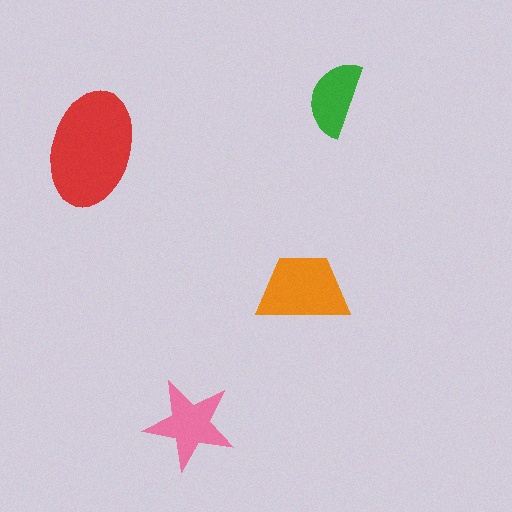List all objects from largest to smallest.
The red ellipse, the orange trapezoid, the pink star, the green semicircle.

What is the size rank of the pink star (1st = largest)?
3rd.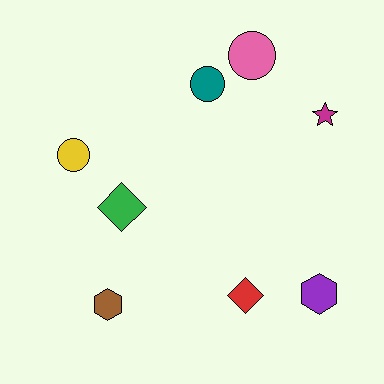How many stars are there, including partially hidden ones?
There is 1 star.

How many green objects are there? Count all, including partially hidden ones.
There is 1 green object.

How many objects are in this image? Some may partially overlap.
There are 8 objects.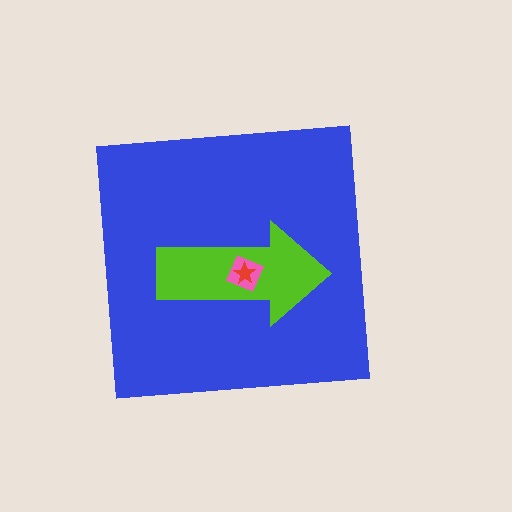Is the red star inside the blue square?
Yes.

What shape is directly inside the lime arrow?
The pink square.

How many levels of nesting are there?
4.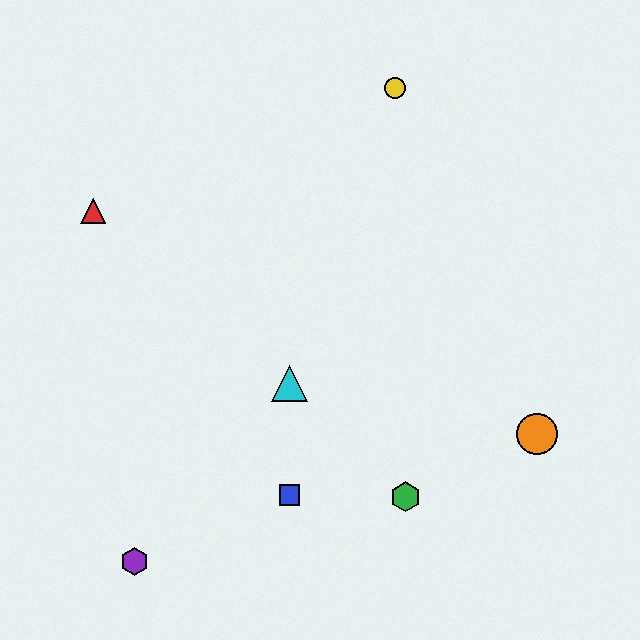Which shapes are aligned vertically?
The blue square, the cyan triangle are aligned vertically.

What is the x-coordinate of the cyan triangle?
The cyan triangle is at x≈290.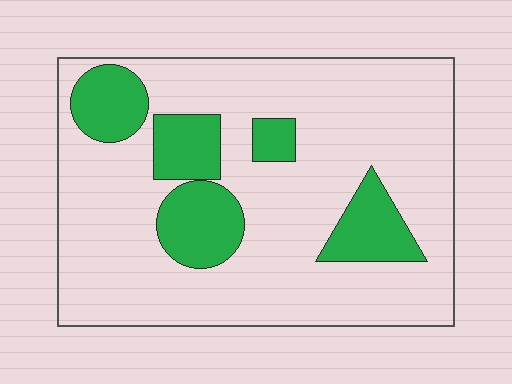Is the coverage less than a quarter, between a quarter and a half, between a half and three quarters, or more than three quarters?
Less than a quarter.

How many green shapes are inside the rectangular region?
5.